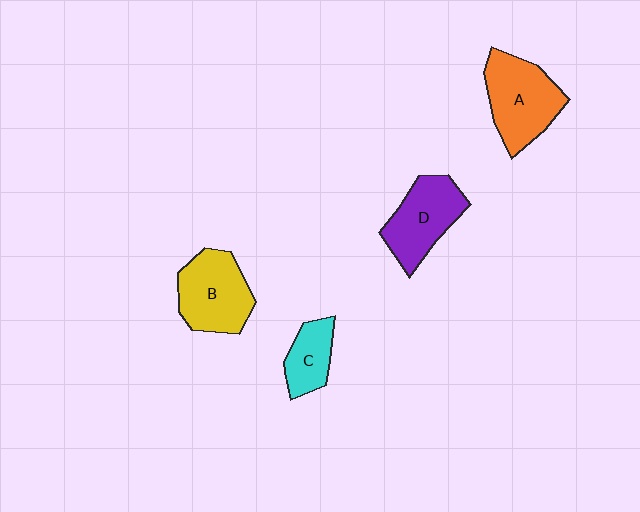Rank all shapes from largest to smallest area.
From largest to smallest: A (orange), B (yellow), D (purple), C (cyan).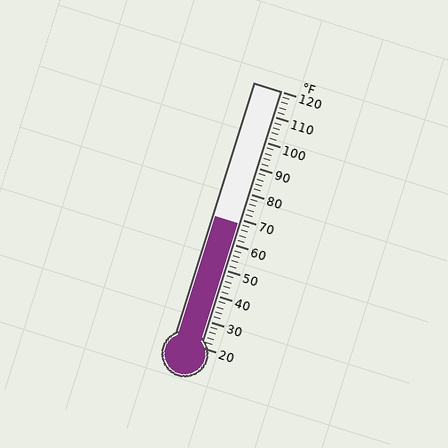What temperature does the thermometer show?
The thermometer shows approximately 68°F.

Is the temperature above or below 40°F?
The temperature is above 40°F.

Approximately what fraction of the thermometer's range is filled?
The thermometer is filled to approximately 50% of its range.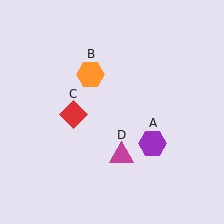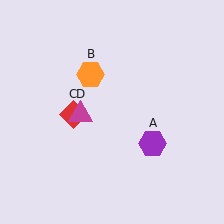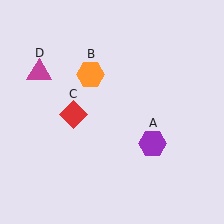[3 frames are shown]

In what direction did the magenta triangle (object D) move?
The magenta triangle (object D) moved up and to the left.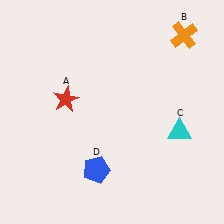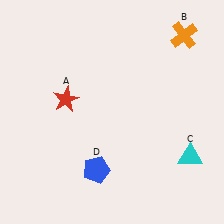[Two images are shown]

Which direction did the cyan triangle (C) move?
The cyan triangle (C) moved down.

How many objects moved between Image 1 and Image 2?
1 object moved between the two images.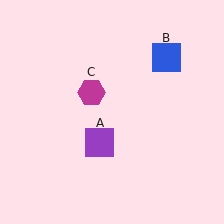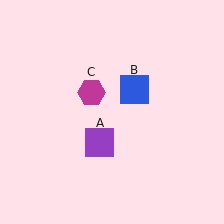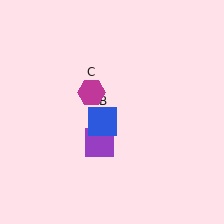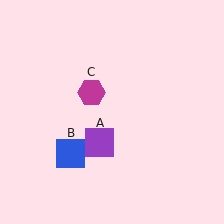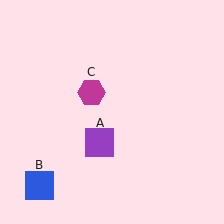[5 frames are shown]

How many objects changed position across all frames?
1 object changed position: blue square (object B).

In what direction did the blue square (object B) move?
The blue square (object B) moved down and to the left.